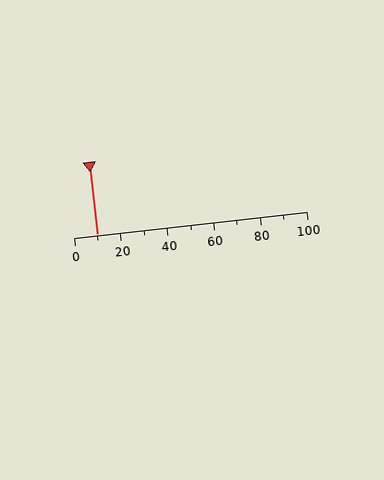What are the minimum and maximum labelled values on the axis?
The axis runs from 0 to 100.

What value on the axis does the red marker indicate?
The marker indicates approximately 10.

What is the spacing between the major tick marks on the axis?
The major ticks are spaced 20 apart.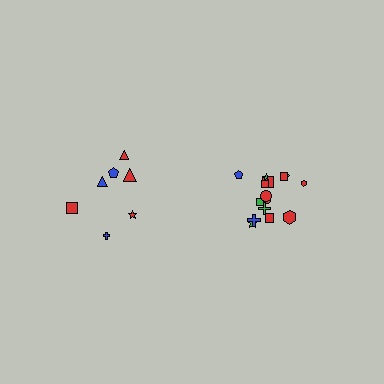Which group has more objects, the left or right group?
The right group.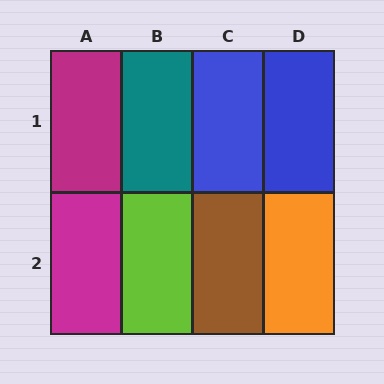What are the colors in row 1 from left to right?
Magenta, teal, blue, blue.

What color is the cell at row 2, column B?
Lime.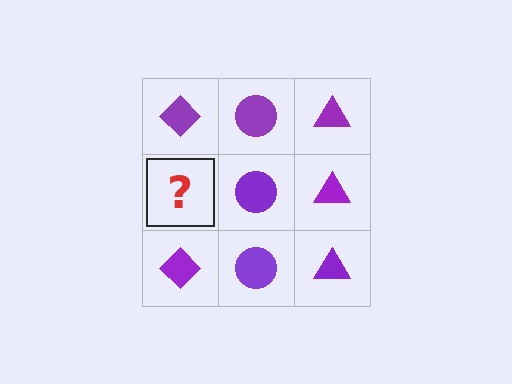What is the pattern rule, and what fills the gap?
The rule is that each column has a consistent shape. The gap should be filled with a purple diamond.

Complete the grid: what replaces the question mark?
The question mark should be replaced with a purple diamond.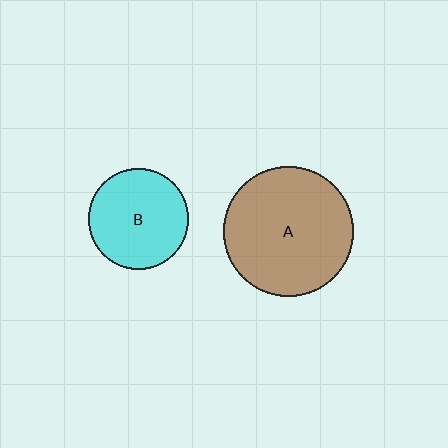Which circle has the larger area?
Circle A (brown).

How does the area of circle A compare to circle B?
Approximately 1.7 times.